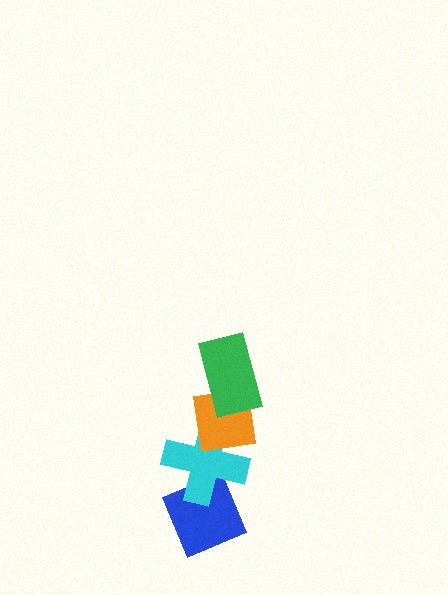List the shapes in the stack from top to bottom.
From top to bottom: the green rectangle, the orange square, the cyan cross, the blue diamond.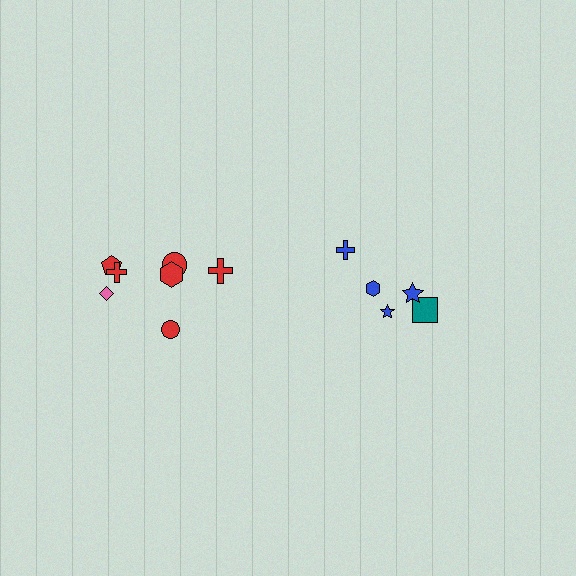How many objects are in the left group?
There are 7 objects.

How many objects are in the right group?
There are 5 objects.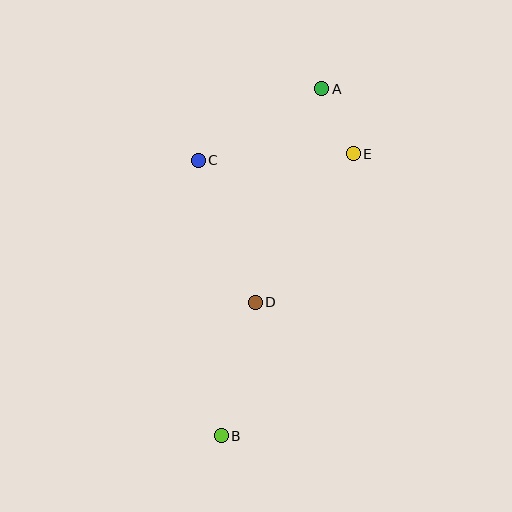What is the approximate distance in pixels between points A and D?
The distance between A and D is approximately 224 pixels.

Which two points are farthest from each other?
Points A and B are farthest from each other.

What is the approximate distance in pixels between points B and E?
The distance between B and E is approximately 311 pixels.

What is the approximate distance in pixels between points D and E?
The distance between D and E is approximately 178 pixels.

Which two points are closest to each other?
Points A and E are closest to each other.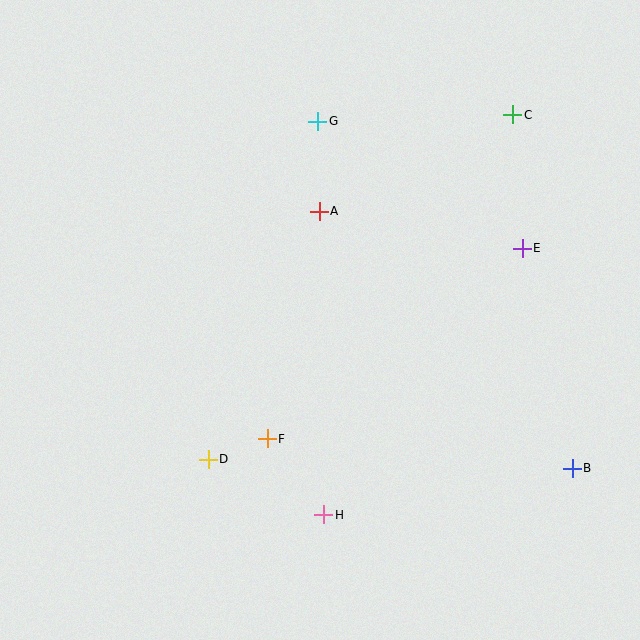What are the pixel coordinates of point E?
Point E is at (522, 248).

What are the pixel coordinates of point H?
Point H is at (324, 515).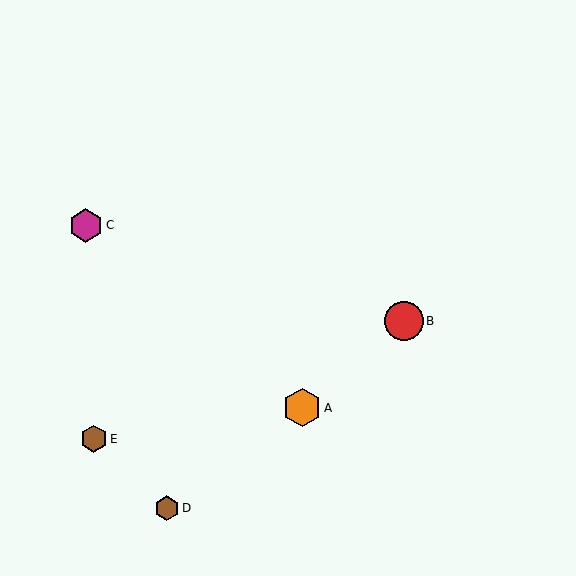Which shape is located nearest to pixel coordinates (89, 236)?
The magenta hexagon (labeled C) at (86, 225) is nearest to that location.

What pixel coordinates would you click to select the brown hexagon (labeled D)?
Click at (167, 508) to select the brown hexagon D.